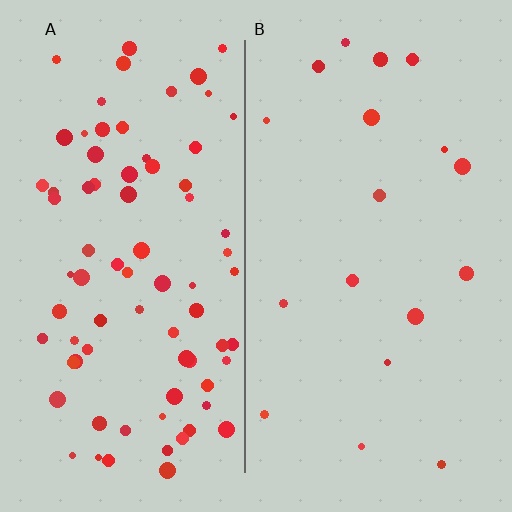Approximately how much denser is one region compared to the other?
Approximately 4.4× — region A over region B.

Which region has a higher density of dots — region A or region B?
A (the left).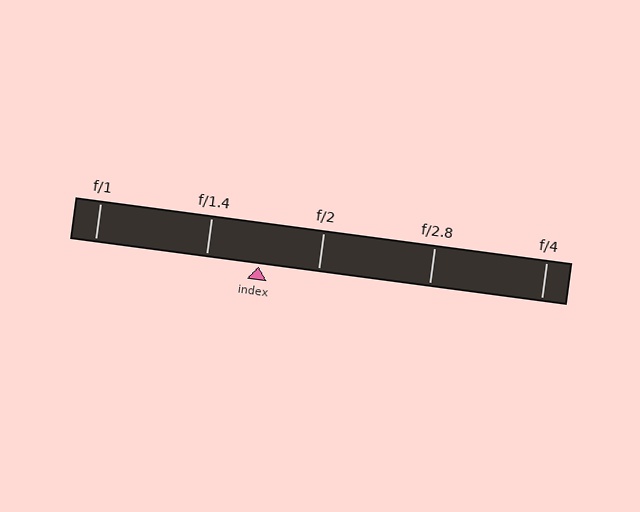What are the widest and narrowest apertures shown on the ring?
The widest aperture shown is f/1 and the narrowest is f/4.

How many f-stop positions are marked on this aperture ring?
There are 5 f-stop positions marked.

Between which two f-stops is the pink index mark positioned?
The index mark is between f/1.4 and f/2.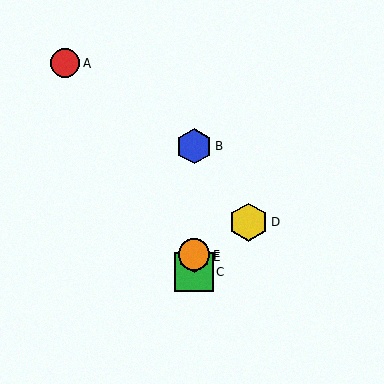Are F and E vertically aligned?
Yes, both are at x≈194.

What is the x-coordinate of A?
Object A is at x≈65.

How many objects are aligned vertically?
4 objects (B, C, E, F) are aligned vertically.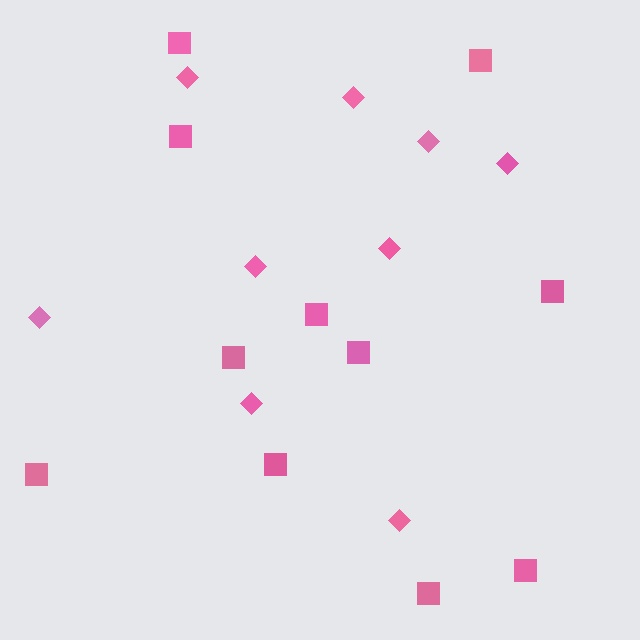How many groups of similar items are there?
There are 2 groups: one group of squares (11) and one group of diamonds (9).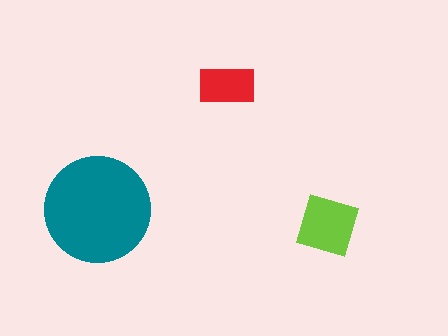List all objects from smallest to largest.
The red rectangle, the lime diamond, the teal circle.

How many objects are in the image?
There are 3 objects in the image.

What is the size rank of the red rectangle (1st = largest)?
3rd.